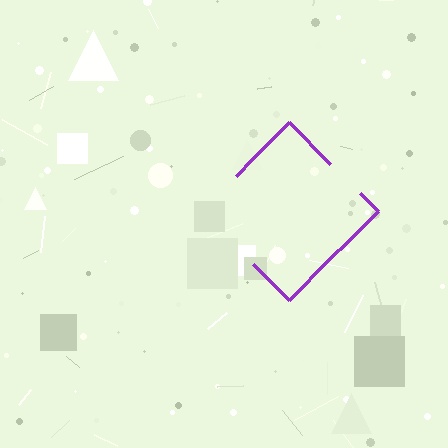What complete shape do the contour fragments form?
The contour fragments form a diamond.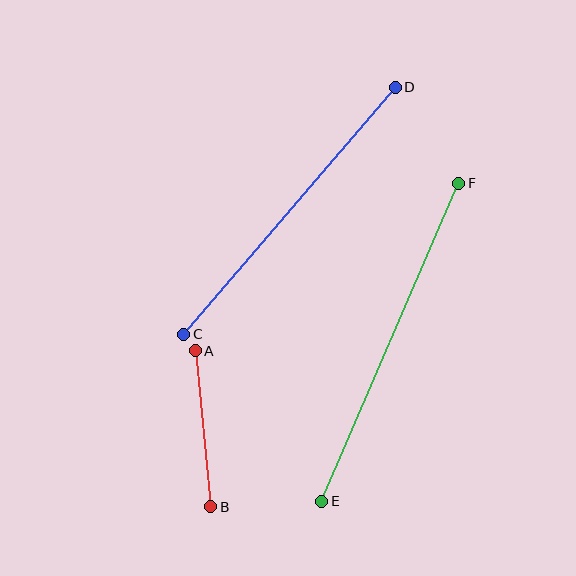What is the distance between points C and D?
The distance is approximately 325 pixels.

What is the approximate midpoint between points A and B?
The midpoint is at approximately (203, 429) pixels.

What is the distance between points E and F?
The distance is approximately 346 pixels.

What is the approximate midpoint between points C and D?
The midpoint is at approximately (289, 211) pixels.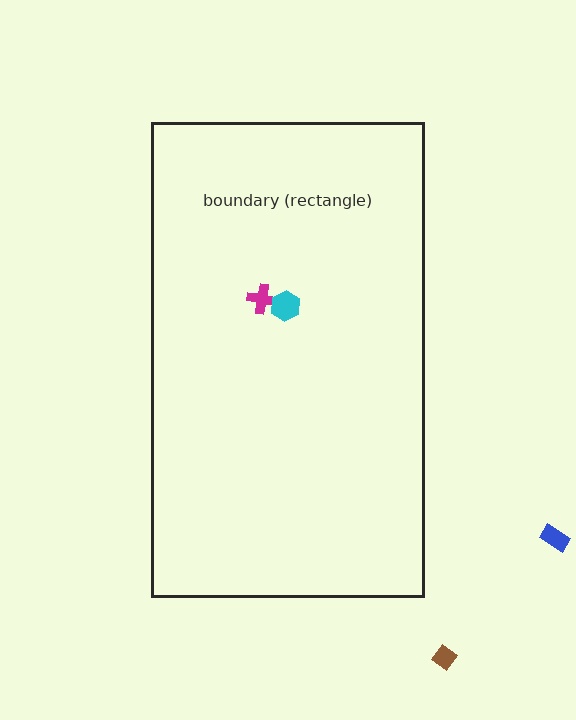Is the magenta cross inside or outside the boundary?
Inside.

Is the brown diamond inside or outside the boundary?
Outside.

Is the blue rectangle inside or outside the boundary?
Outside.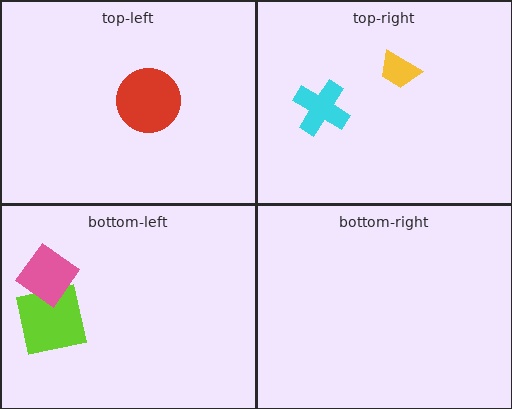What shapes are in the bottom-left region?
The lime square, the pink diamond.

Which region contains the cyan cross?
The top-right region.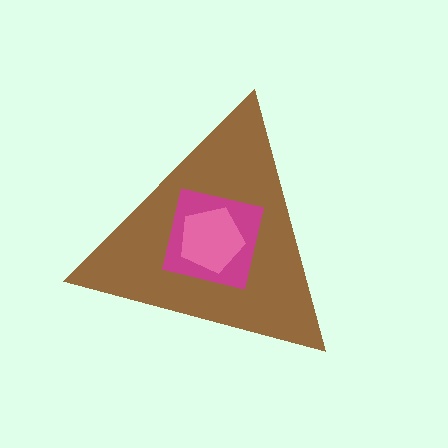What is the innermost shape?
The pink pentagon.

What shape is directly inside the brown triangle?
The magenta square.